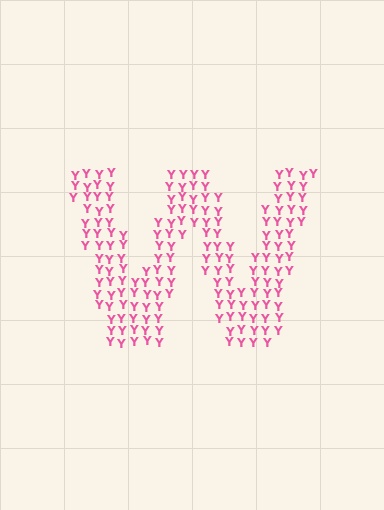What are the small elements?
The small elements are letter Y's.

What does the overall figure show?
The overall figure shows the letter W.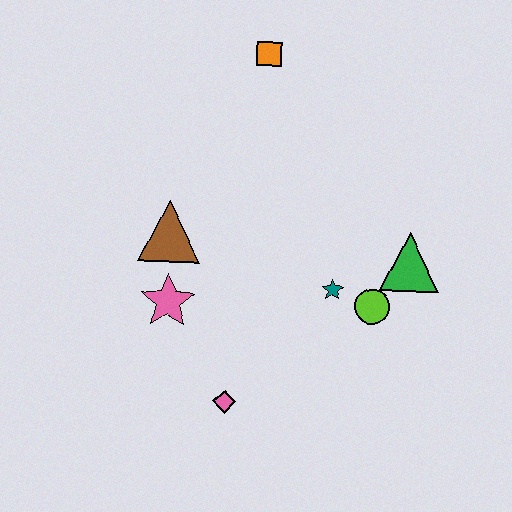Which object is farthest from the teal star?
The orange square is farthest from the teal star.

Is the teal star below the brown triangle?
Yes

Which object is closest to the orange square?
The brown triangle is closest to the orange square.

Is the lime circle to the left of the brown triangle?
No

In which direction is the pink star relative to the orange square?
The pink star is below the orange square.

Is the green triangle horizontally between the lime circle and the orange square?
No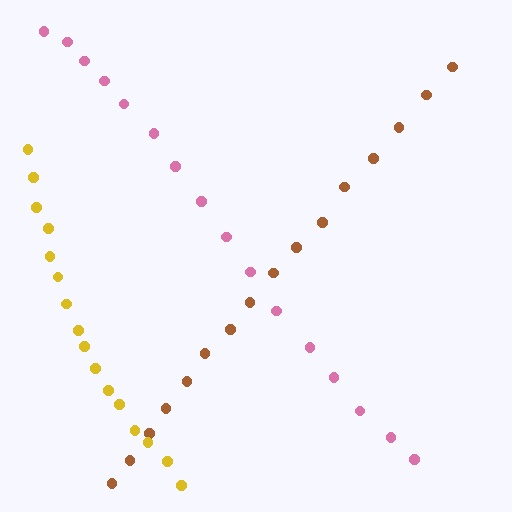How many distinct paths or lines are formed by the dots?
There are 3 distinct paths.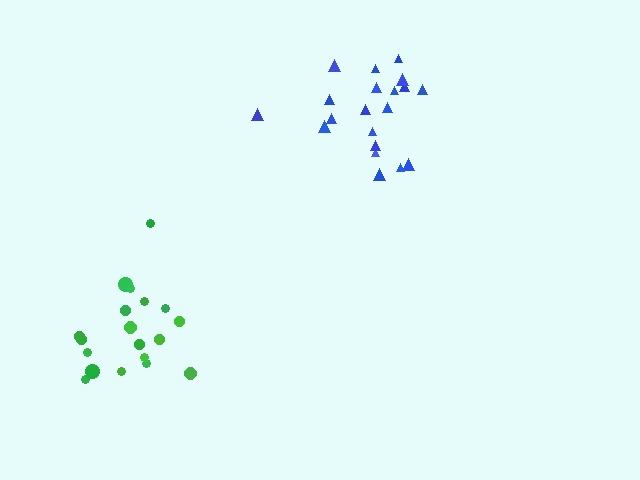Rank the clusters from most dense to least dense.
blue, green.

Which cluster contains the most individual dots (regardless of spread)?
Blue (20).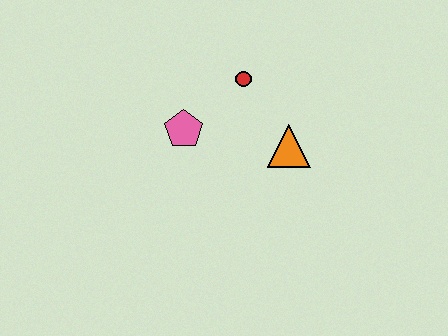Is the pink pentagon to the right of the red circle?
No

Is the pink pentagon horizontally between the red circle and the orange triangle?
No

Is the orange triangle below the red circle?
Yes